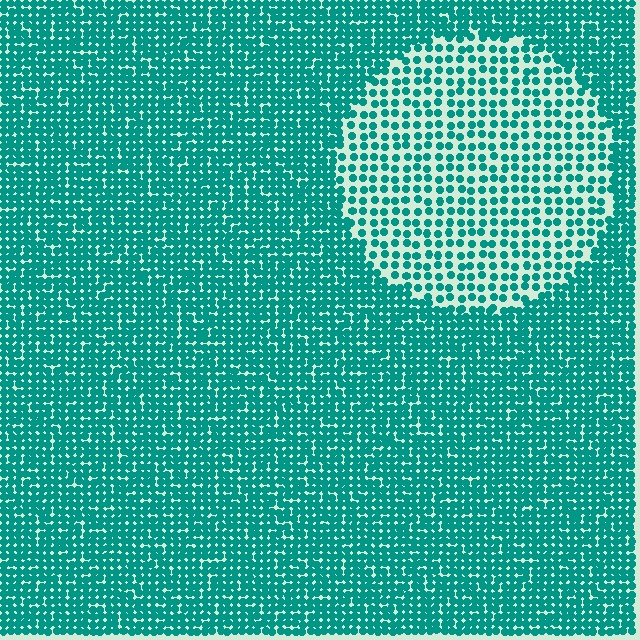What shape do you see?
I see a circle.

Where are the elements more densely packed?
The elements are more densely packed outside the circle boundary.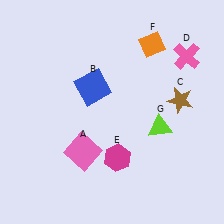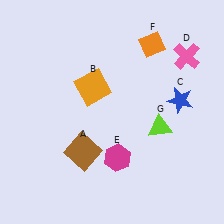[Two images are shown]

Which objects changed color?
A changed from pink to brown. B changed from blue to orange. C changed from brown to blue.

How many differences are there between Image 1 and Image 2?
There are 3 differences between the two images.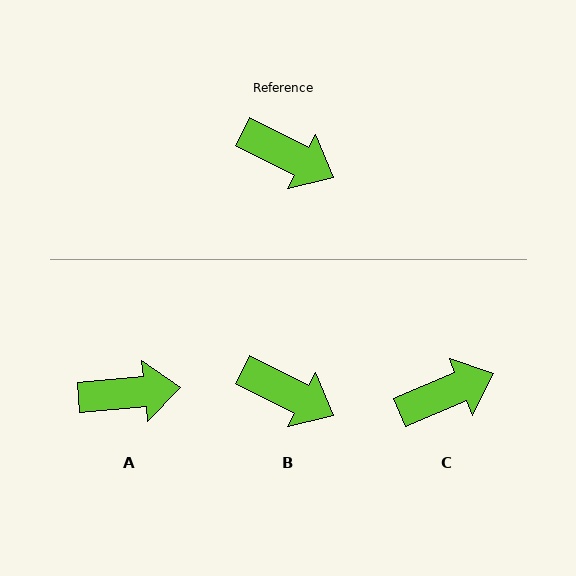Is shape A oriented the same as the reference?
No, it is off by about 32 degrees.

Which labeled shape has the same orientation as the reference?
B.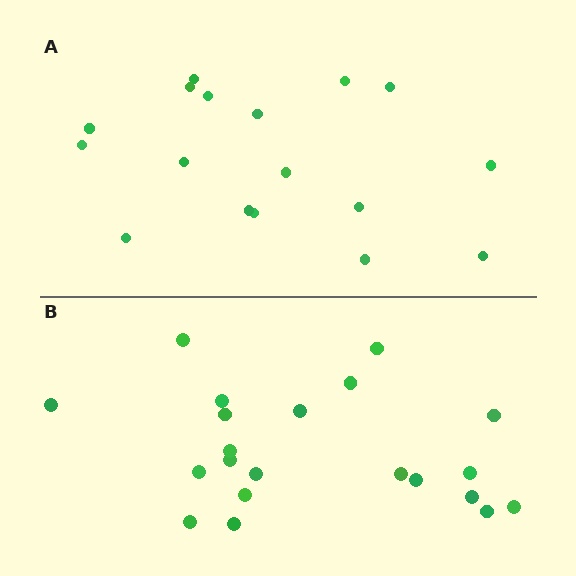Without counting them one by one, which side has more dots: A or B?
Region B (the bottom region) has more dots.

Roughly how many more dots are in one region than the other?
Region B has about 4 more dots than region A.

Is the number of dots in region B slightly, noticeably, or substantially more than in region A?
Region B has only slightly more — the two regions are fairly close. The ratio is roughly 1.2 to 1.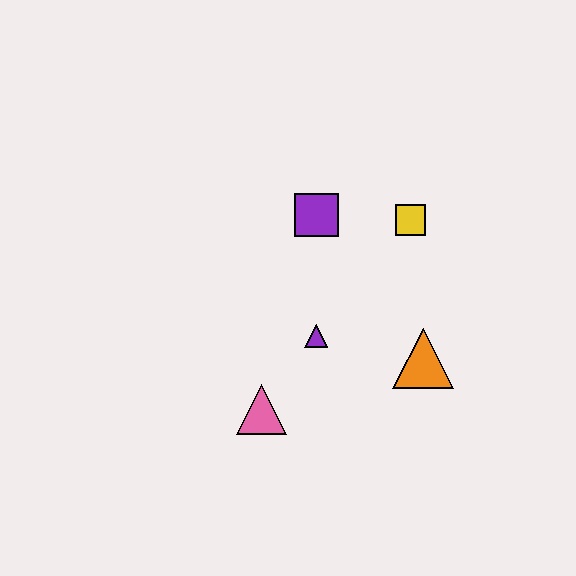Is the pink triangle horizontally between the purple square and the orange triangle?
No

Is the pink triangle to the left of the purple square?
Yes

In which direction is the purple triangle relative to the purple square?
The purple triangle is below the purple square.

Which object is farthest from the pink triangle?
The yellow square is farthest from the pink triangle.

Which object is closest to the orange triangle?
The purple triangle is closest to the orange triangle.